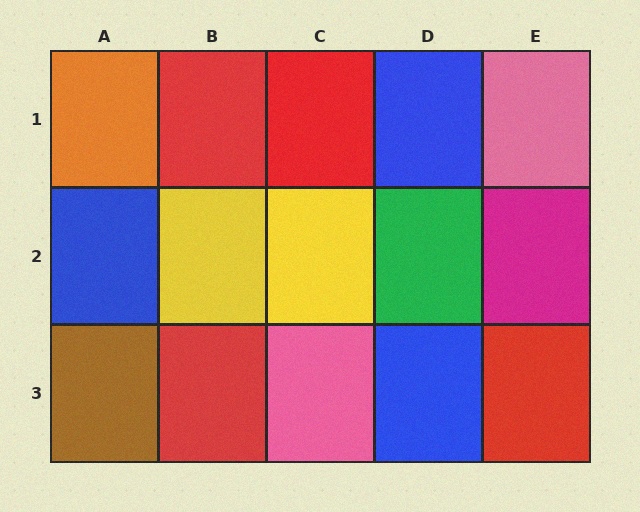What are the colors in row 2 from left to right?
Blue, yellow, yellow, green, magenta.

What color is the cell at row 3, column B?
Red.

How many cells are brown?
1 cell is brown.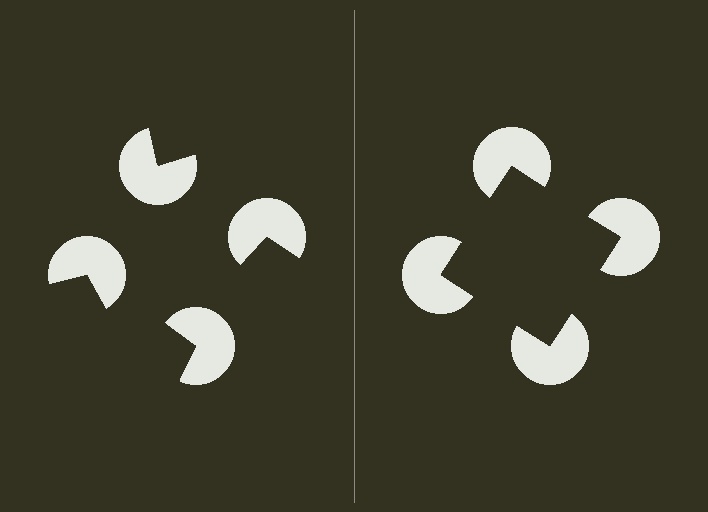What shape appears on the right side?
An illusory square.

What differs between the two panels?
The pac-man discs are positioned identically on both sides; only the wedge orientations differ. On the right they align to a square; on the left they are misaligned.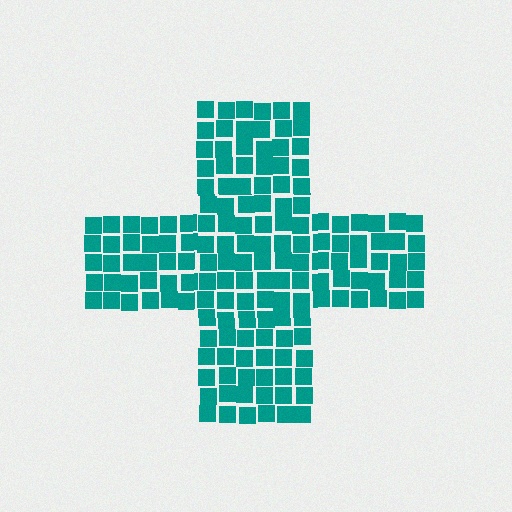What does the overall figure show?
The overall figure shows a cross.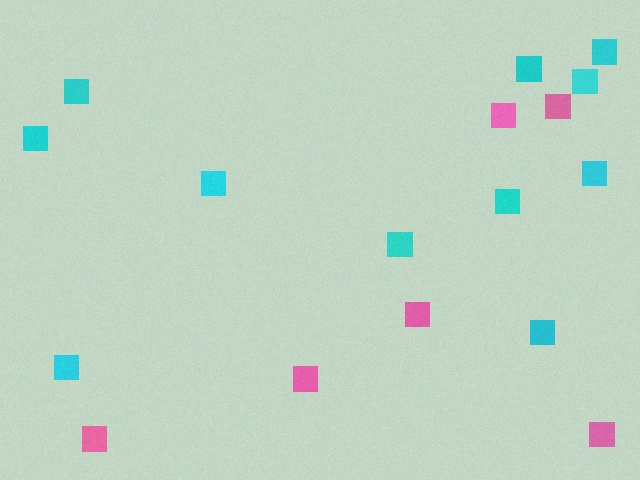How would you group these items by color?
There are 2 groups: one group of pink squares (6) and one group of cyan squares (11).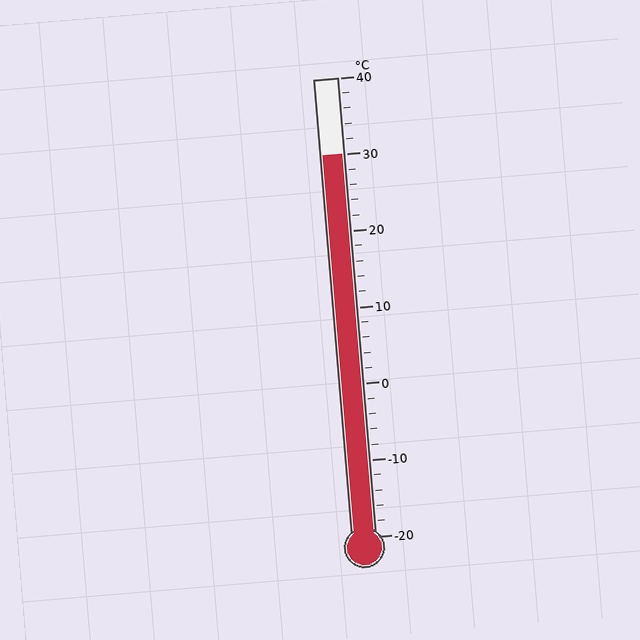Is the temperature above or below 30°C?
The temperature is at 30°C.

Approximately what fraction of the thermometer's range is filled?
The thermometer is filled to approximately 85% of its range.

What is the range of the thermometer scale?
The thermometer scale ranges from -20°C to 40°C.